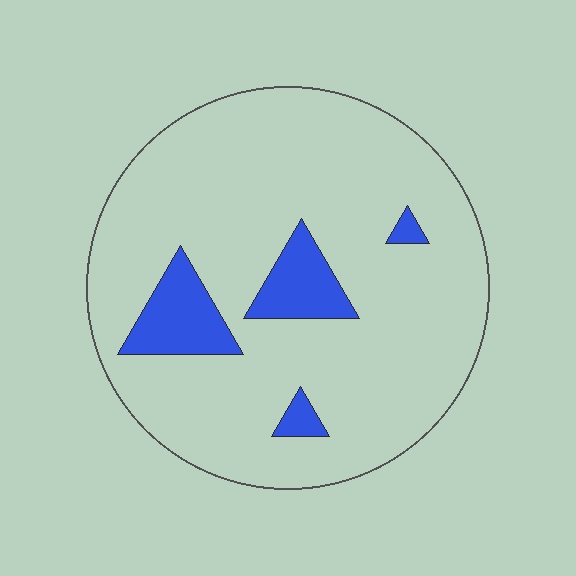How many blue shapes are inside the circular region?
4.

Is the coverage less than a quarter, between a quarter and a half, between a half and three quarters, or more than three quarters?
Less than a quarter.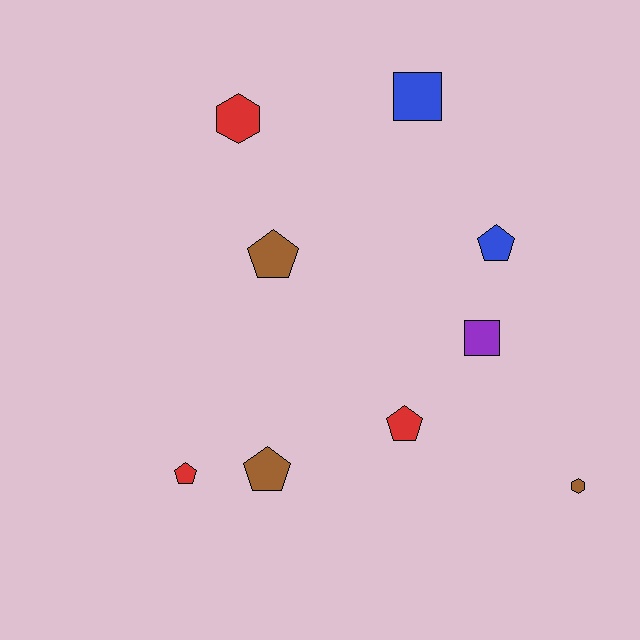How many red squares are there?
There are no red squares.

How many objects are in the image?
There are 9 objects.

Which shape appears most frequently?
Pentagon, with 5 objects.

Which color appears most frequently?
Brown, with 3 objects.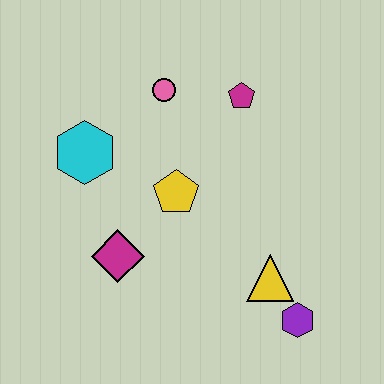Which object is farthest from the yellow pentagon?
The purple hexagon is farthest from the yellow pentagon.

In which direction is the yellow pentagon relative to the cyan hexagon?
The yellow pentagon is to the right of the cyan hexagon.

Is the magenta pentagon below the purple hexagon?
No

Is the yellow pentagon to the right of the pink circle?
Yes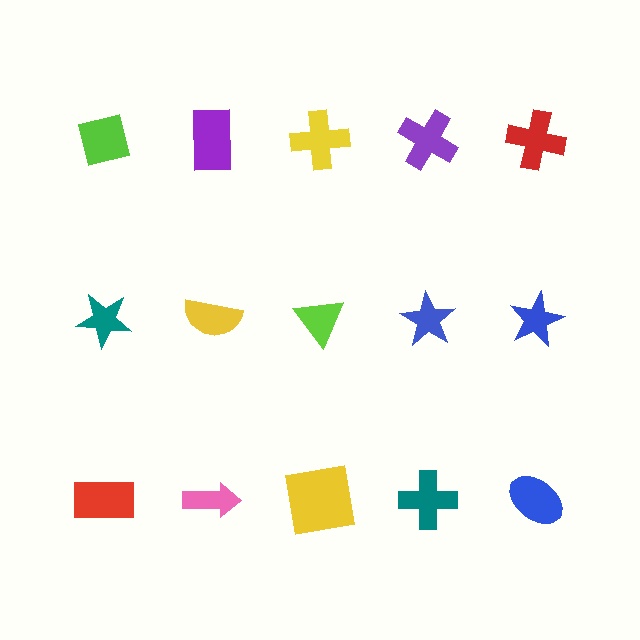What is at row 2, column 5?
A blue star.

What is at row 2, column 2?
A yellow semicircle.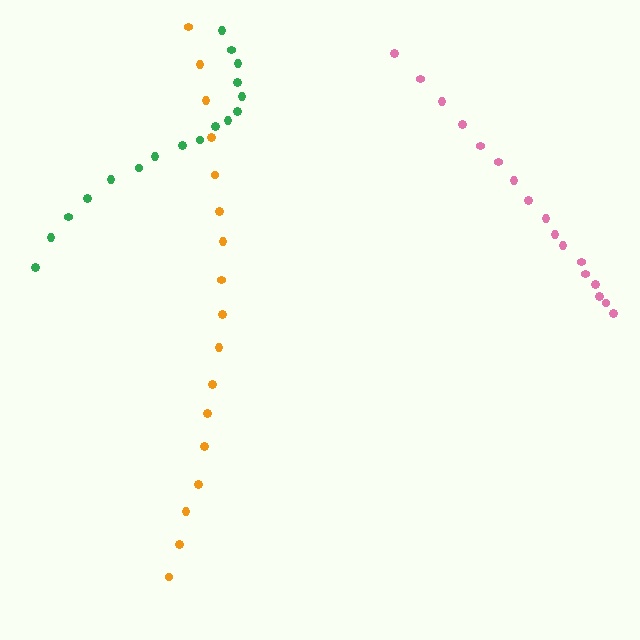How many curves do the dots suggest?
There are 3 distinct paths.